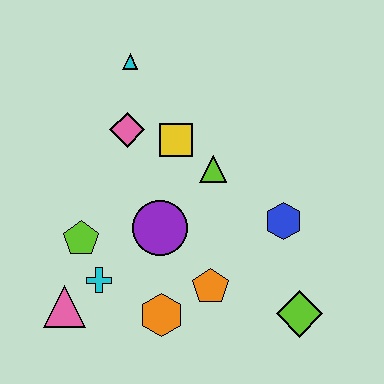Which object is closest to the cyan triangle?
The pink diamond is closest to the cyan triangle.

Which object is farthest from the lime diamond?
The cyan triangle is farthest from the lime diamond.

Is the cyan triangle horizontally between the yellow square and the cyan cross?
Yes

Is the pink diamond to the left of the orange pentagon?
Yes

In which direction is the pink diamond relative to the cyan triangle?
The pink diamond is below the cyan triangle.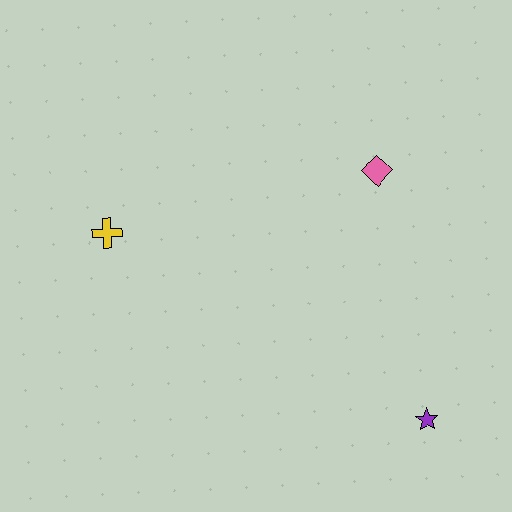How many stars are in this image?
There is 1 star.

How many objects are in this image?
There are 3 objects.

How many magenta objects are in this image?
There are no magenta objects.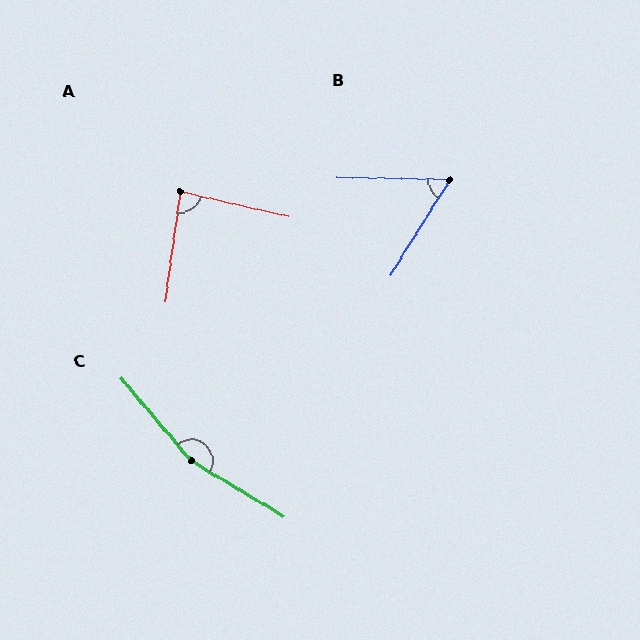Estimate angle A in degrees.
Approximately 85 degrees.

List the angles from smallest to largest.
B (59°), A (85°), C (161°).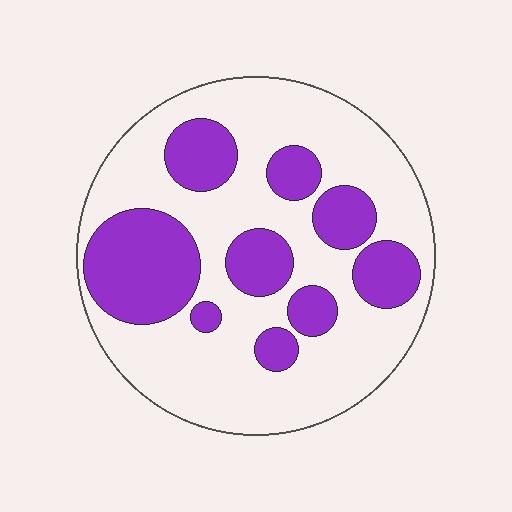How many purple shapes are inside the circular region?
9.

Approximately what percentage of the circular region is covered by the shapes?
Approximately 30%.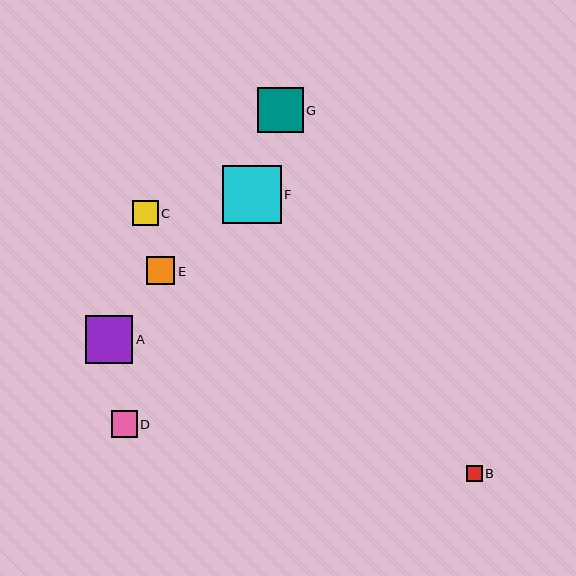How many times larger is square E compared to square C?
Square E is approximately 1.1 times the size of square C.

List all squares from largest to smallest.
From largest to smallest: F, A, G, E, D, C, B.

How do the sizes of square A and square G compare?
Square A and square G are approximately the same size.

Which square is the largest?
Square F is the largest with a size of approximately 58 pixels.